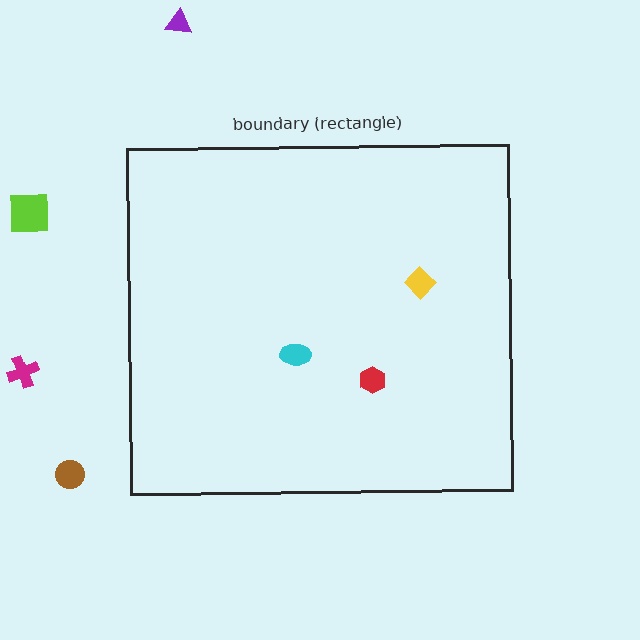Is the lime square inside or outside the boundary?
Outside.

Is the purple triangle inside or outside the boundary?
Outside.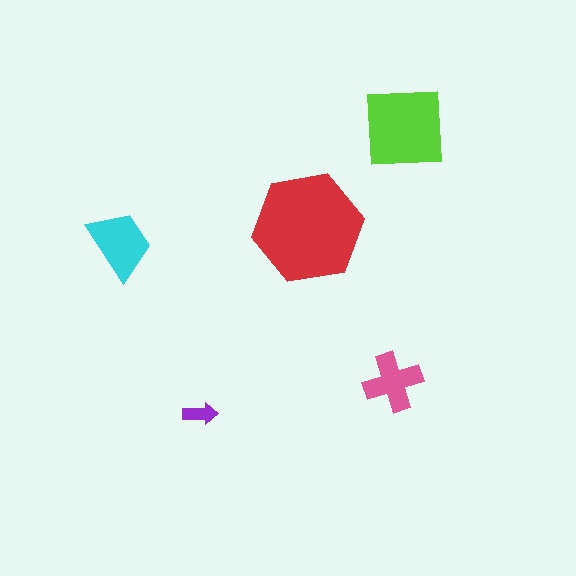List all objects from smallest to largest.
The purple arrow, the pink cross, the cyan trapezoid, the lime square, the red hexagon.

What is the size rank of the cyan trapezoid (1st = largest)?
3rd.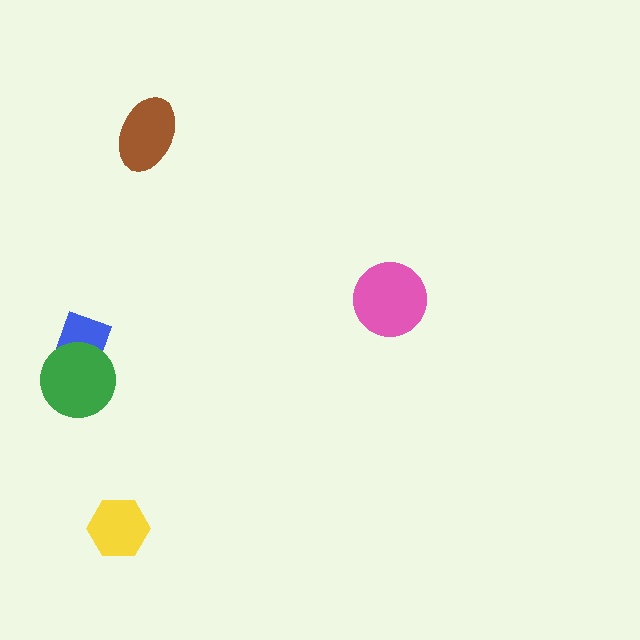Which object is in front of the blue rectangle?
The green circle is in front of the blue rectangle.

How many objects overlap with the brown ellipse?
0 objects overlap with the brown ellipse.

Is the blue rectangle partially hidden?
Yes, it is partially covered by another shape.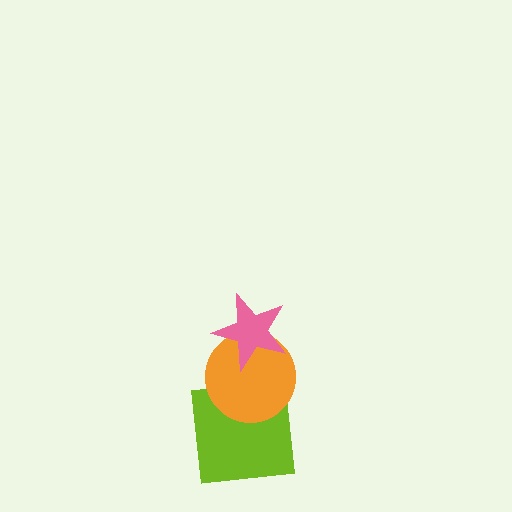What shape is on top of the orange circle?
The pink star is on top of the orange circle.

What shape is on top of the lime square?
The orange circle is on top of the lime square.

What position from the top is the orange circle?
The orange circle is 2nd from the top.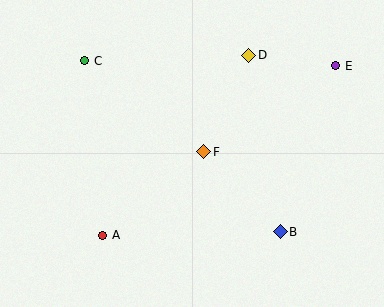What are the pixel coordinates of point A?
Point A is at (103, 235).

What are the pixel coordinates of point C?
Point C is at (85, 61).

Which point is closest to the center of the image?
Point F at (204, 152) is closest to the center.